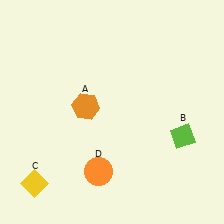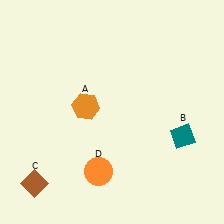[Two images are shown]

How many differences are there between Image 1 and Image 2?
There are 2 differences between the two images.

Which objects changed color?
B changed from lime to teal. C changed from yellow to brown.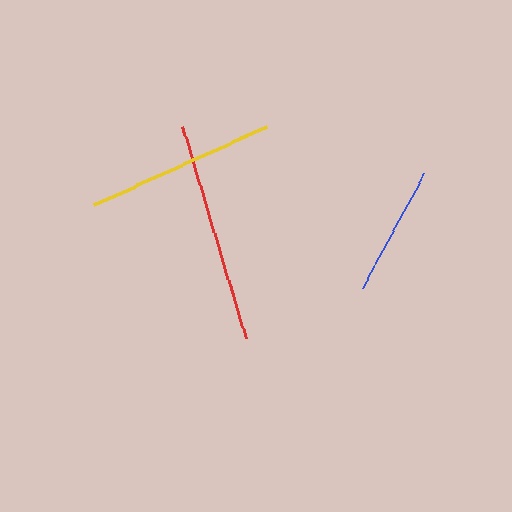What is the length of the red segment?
The red segment is approximately 221 pixels long.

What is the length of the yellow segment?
The yellow segment is approximately 190 pixels long.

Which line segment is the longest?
The red line is the longest at approximately 221 pixels.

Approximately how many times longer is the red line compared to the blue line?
The red line is approximately 1.7 times the length of the blue line.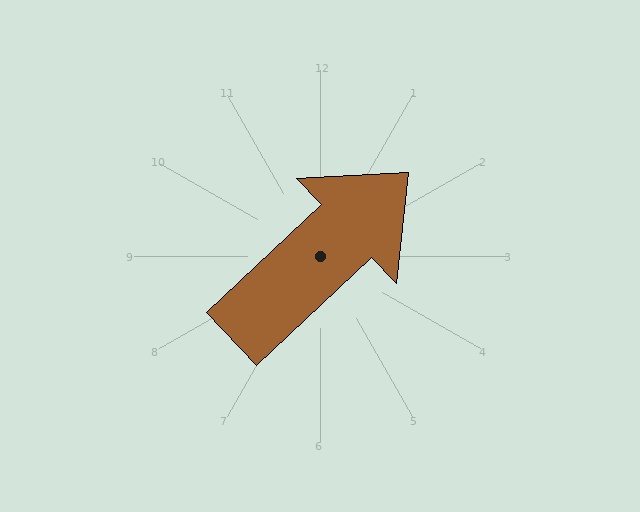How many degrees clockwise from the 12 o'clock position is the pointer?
Approximately 47 degrees.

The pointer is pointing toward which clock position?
Roughly 2 o'clock.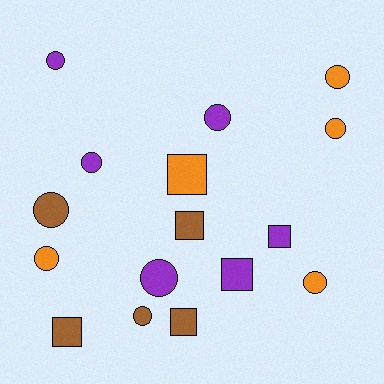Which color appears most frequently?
Purple, with 6 objects.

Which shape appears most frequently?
Circle, with 10 objects.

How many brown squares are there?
There are 3 brown squares.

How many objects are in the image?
There are 16 objects.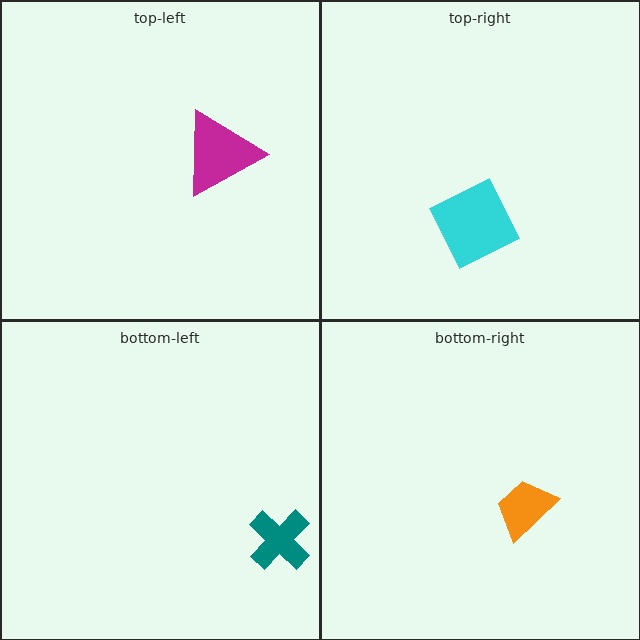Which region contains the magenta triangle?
The top-left region.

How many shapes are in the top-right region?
1.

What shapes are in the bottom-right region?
The orange trapezoid.